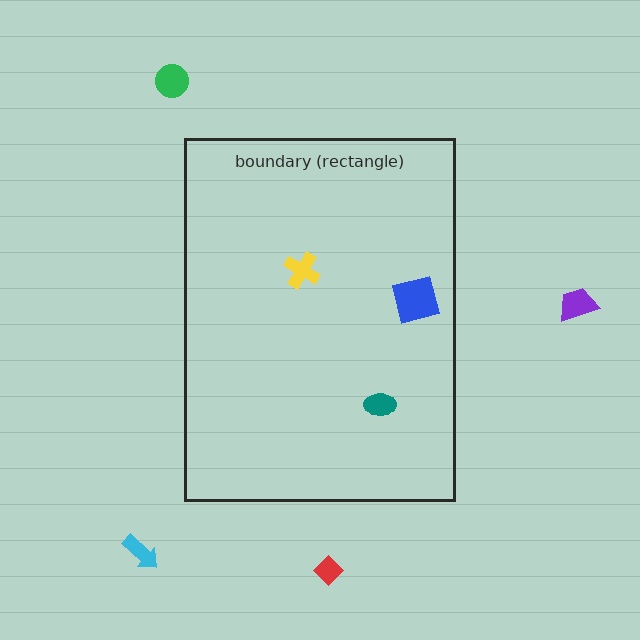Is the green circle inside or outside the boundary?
Outside.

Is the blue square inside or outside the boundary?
Inside.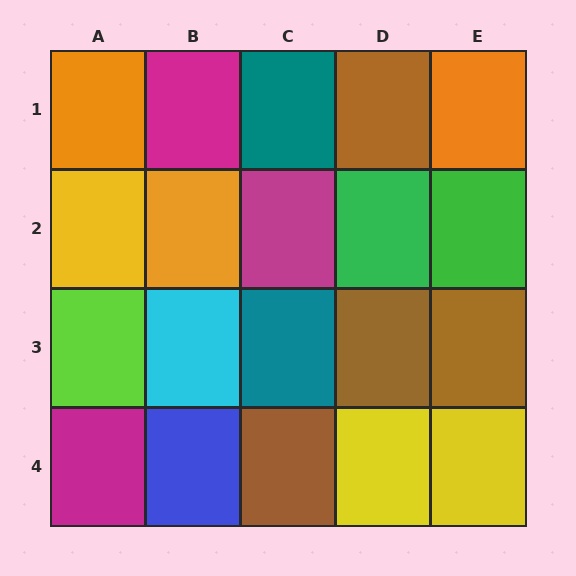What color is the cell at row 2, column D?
Green.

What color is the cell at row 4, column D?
Yellow.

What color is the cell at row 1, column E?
Orange.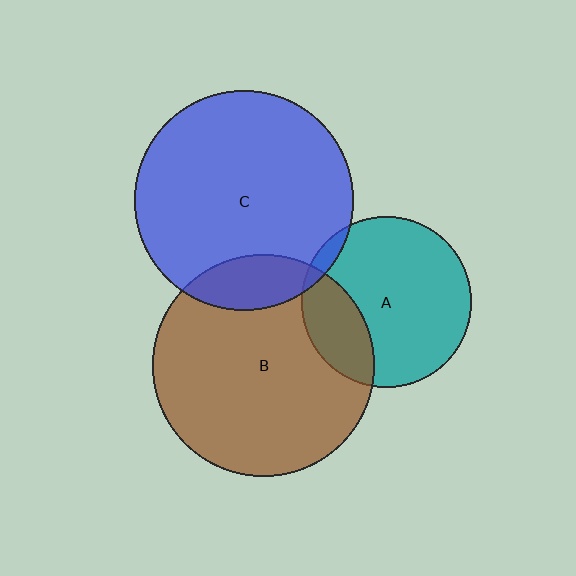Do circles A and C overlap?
Yes.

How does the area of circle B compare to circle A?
Approximately 1.7 times.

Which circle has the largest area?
Circle B (brown).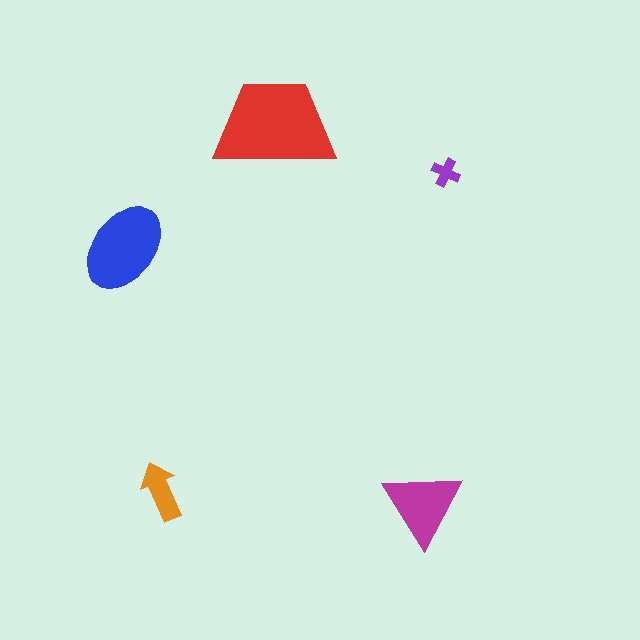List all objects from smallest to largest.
The purple cross, the orange arrow, the magenta triangle, the blue ellipse, the red trapezoid.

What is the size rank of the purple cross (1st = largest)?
5th.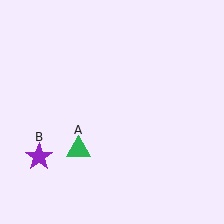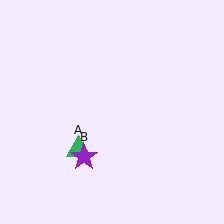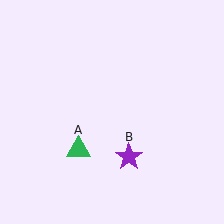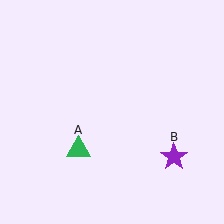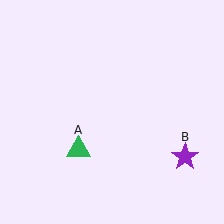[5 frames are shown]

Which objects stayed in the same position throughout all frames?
Green triangle (object A) remained stationary.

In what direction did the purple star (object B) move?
The purple star (object B) moved right.